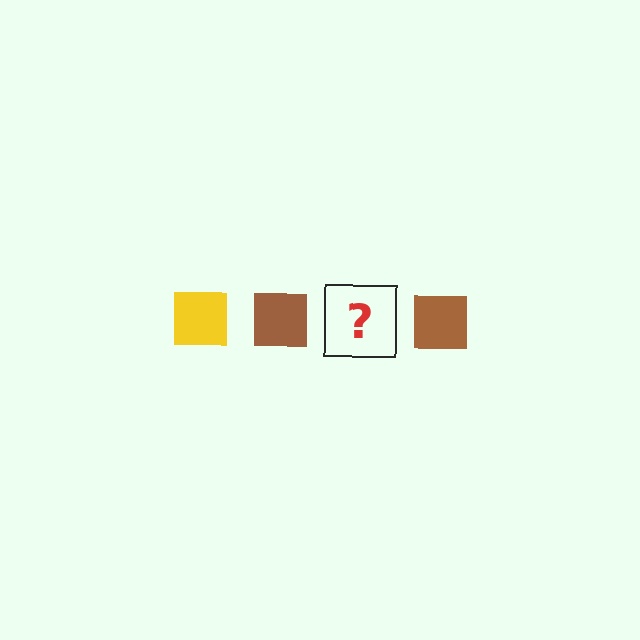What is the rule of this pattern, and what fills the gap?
The rule is that the pattern cycles through yellow, brown squares. The gap should be filled with a yellow square.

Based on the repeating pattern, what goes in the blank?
The blank should be a yellow square.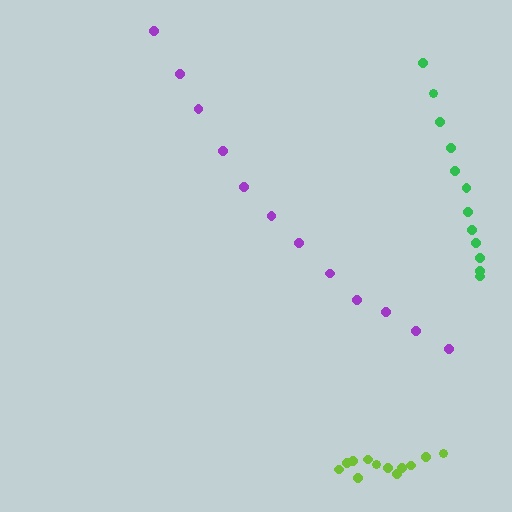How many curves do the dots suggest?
There are 3 distinct paths.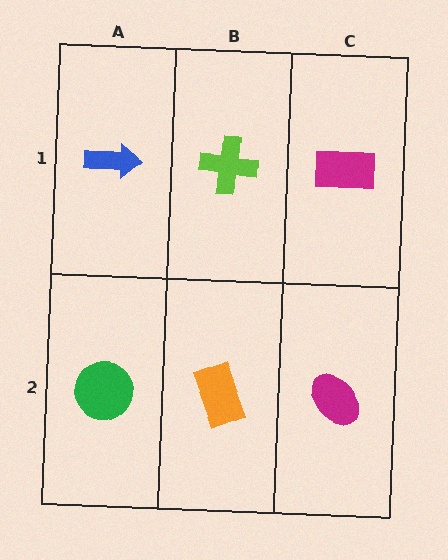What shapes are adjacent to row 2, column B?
A lime cross (row 1, column B), a green circle (row 2, column A), a magenta ellipse (row 2, column C).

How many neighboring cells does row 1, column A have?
2.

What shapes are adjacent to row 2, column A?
A blue arrow (row 1, column A), an orange rectangle (row 2, column B).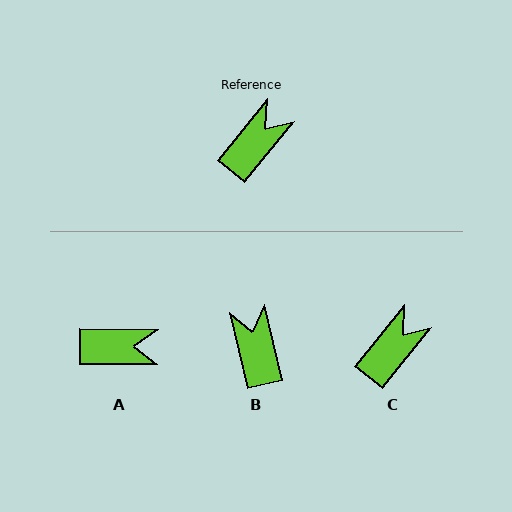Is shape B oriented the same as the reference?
No, it is off by about 52 degrees.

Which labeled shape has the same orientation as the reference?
C.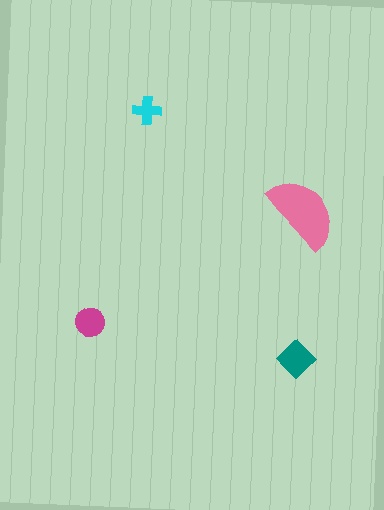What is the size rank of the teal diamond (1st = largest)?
2nd.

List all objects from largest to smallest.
The pink semicircle, the teal diamond, the magenta circle, the cyan cross.